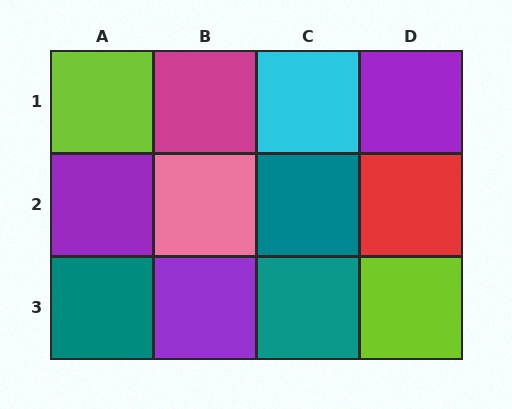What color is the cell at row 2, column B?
Pink.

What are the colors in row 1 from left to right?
Lime, magenta, cyan, purple.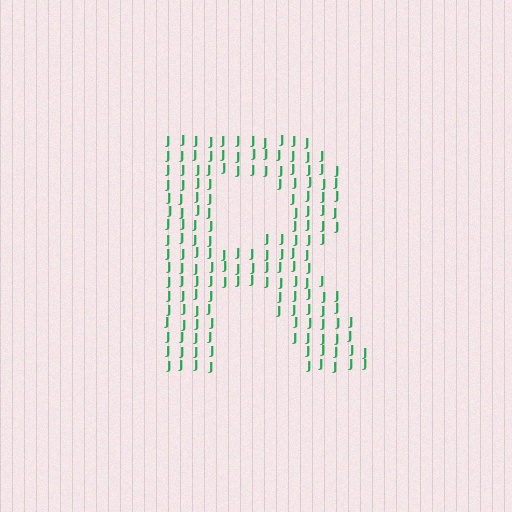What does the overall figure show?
The overall figure shows the letter R.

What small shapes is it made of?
It is made of small letter J's.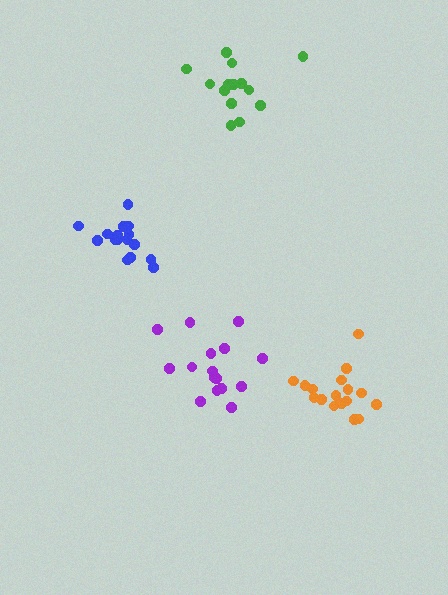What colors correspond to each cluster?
The clusters are colored: purple, orange, blue, green.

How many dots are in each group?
Group 1: 16 dots, Group 2: 17 dots, Group 3: 16 dots, Group 4: 14 dots (63 total).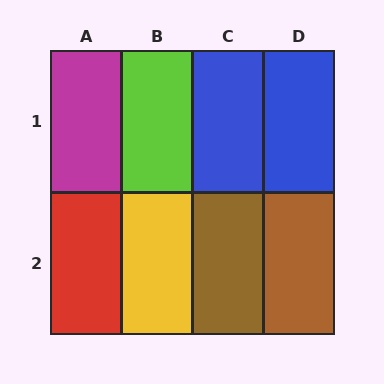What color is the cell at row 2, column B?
Yellow.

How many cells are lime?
1 cell is lime.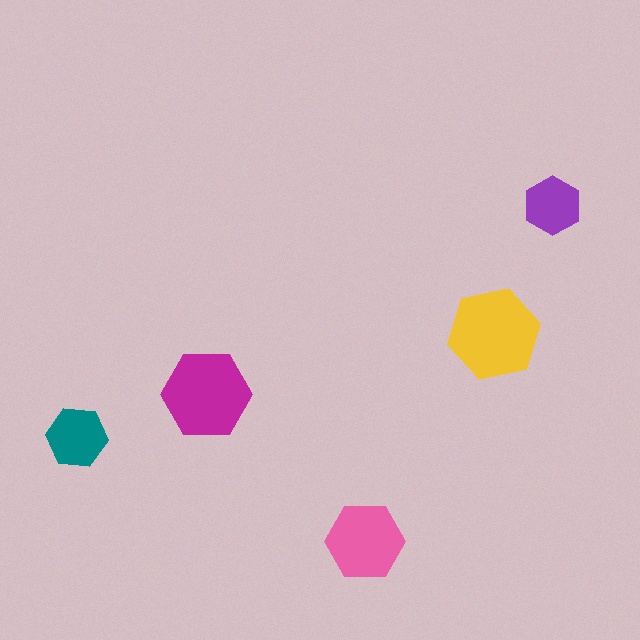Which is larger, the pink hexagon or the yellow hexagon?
The yellow one.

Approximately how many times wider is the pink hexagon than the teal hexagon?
About 1.5 times wider.